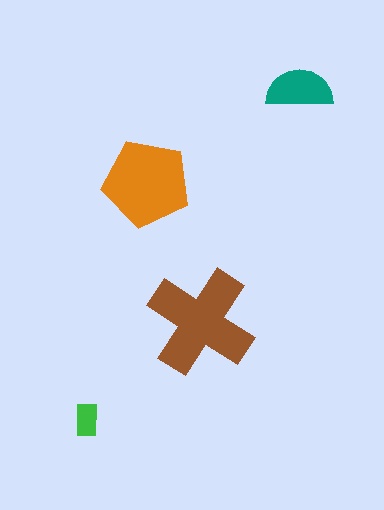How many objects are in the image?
There are 4 objects in the image.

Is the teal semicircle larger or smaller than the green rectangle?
Larger.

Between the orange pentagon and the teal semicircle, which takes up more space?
The orange pentagon.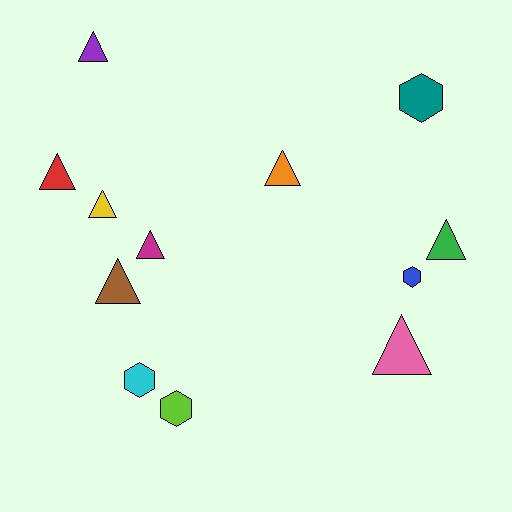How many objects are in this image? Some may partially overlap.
There are 12 objects.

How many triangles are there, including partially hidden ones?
There are 8 triangles.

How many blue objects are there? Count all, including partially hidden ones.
There is 1 blue object.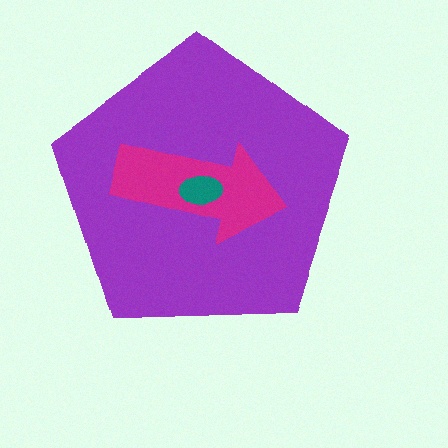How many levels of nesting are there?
3.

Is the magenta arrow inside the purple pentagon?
Yes.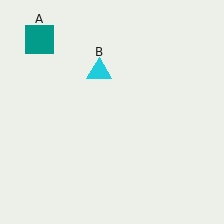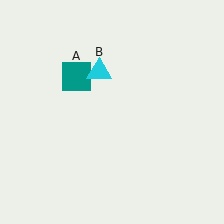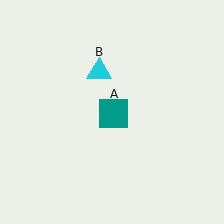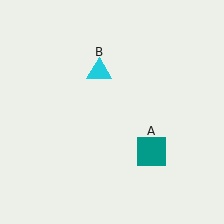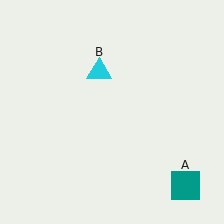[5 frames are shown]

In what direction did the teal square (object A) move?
The teal square (object A) moved down and to the right.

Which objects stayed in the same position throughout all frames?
Cyan triangle (object B) remained stationary.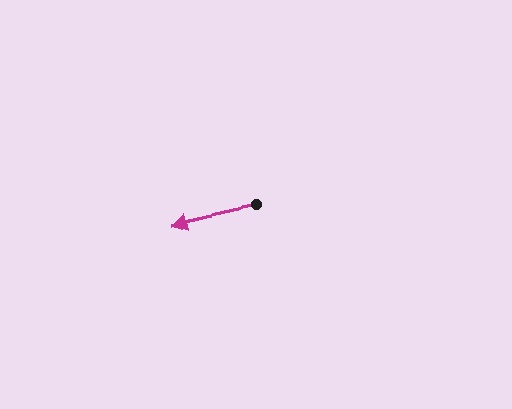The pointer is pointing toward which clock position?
Roughly 9 o'clock.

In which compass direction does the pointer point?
West.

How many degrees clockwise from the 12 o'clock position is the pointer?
Approximately 257 degrees.